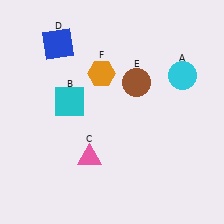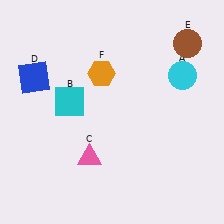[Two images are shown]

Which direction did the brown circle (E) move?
The brown circle (E) moved right.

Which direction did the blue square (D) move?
The blue square (D) moved down.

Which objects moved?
The objects that moved are: the blue square (D), the brown circle (E).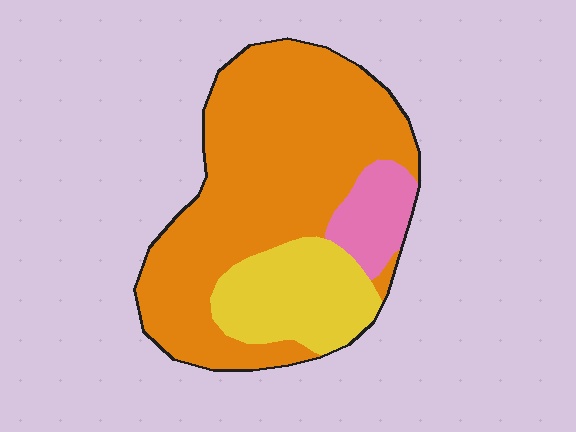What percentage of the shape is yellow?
Yellow covers 21% of the shape.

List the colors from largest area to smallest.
From largest to smallest: orange, yellow, pink.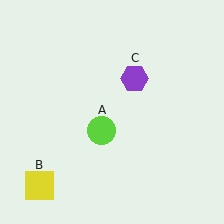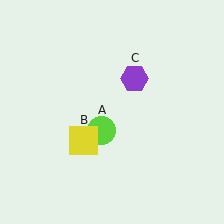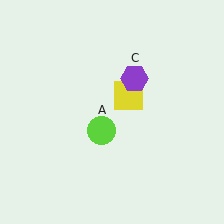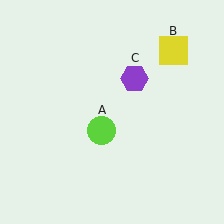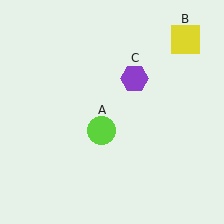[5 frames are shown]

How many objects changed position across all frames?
1 object changed position: yellow square (object B).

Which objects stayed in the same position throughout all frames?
Lime circle (object A) and purple hexagon (object C) remained stationary.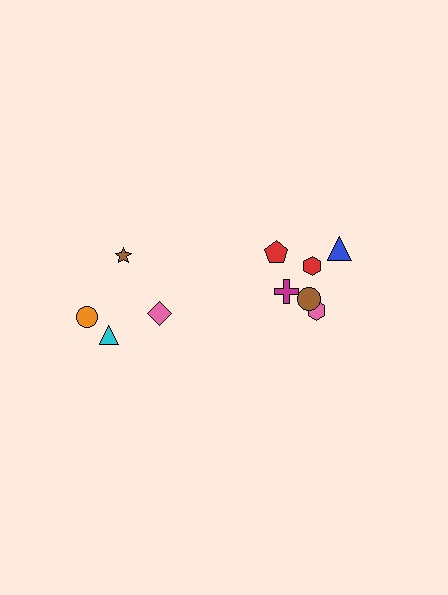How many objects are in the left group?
There are 4 objects.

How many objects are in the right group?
There are 6 objects.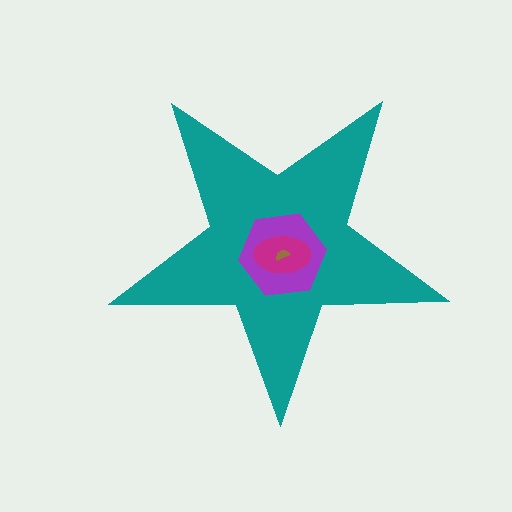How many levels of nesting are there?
4.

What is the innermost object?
The brown semicircle.